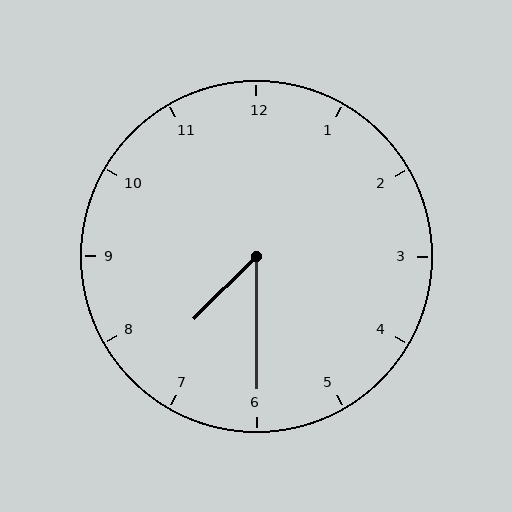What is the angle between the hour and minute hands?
Approximately 45 degrees.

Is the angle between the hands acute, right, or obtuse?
It is acute.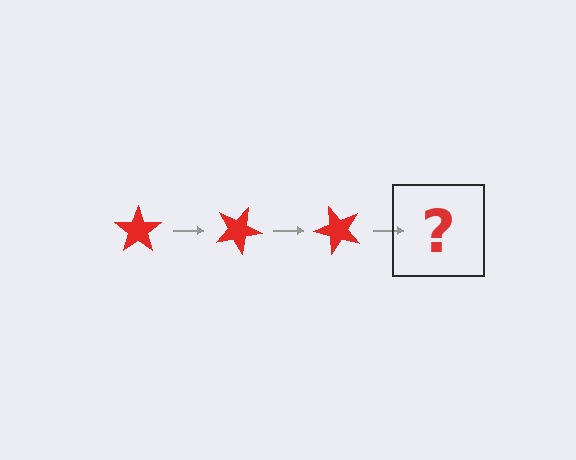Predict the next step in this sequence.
The next step is a red star rotated 75 degrees.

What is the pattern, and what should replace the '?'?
The pattern is that the star rotates 25 degrees each step. The '?' should be a red star rotated 75 degrees.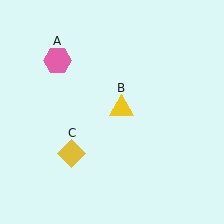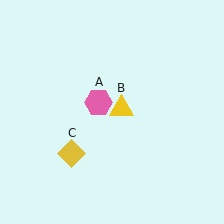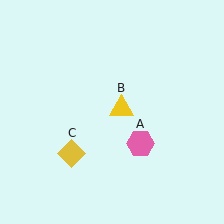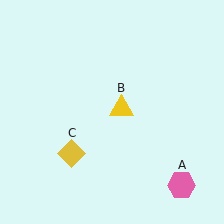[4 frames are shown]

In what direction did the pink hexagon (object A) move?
The pink hexagon (object A) moved down and to the right.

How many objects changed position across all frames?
1 object changed position: pink hexagon (object A).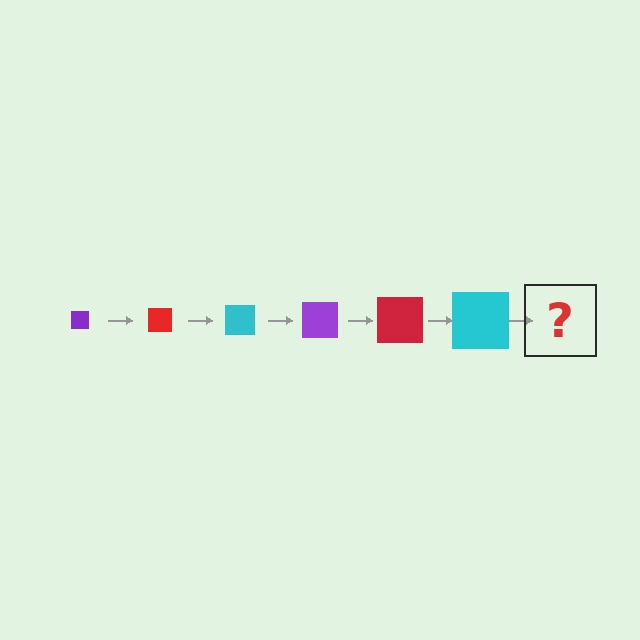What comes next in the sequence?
The next element should be a purple square, larger than the previous one.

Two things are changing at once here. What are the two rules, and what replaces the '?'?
The two rules are that the square grows larger each step and the color cycles through purple, red, and cyan. The '?' should be a purple square, larger than the previous one.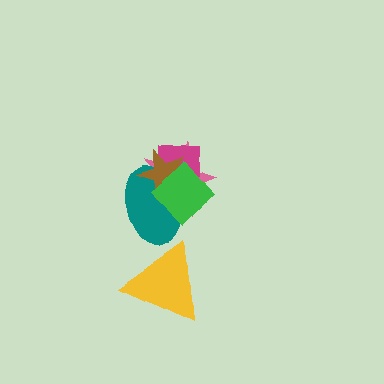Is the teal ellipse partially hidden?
Yes, it is partially covered by another shape.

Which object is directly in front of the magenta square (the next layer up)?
The brown star is directly in front of the magenta square.